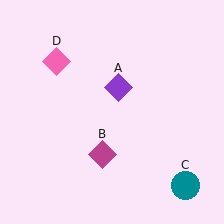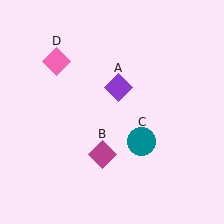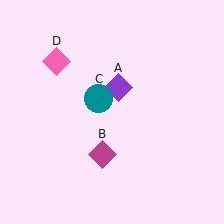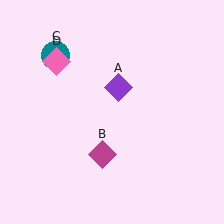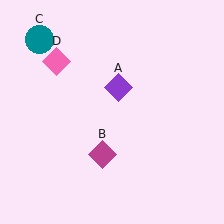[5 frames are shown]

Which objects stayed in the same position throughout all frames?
Purple diamond (object A) and magenta diamond (object B) and pink diamond (object D) remained stationary.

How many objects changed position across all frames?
1 object changed position: teal circle (object C).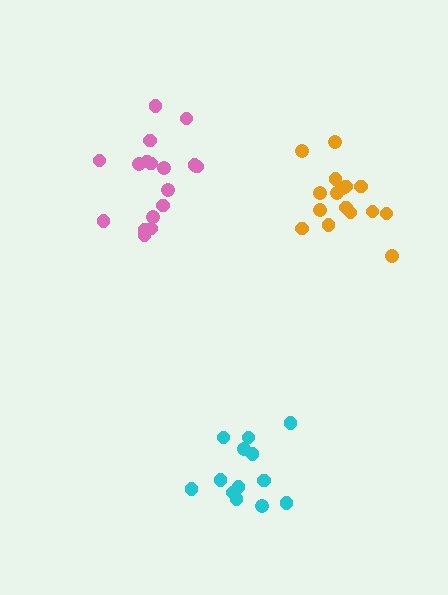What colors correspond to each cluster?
The clusters are colored: pink, orange, cyan.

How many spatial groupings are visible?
There are 3 spatial groupings.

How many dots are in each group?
Group 1: 17 dots, Group 2: 16 dots, Group 3: 13 dots (46 total).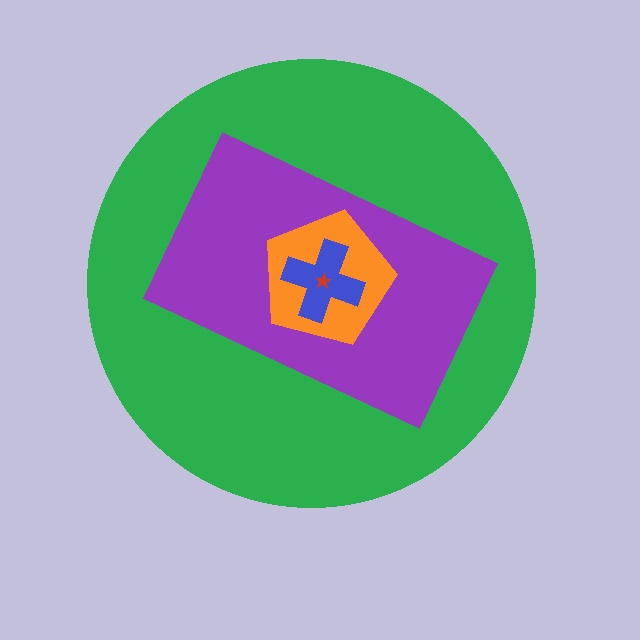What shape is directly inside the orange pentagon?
The blue cross.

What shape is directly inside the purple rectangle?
The orange pentagon.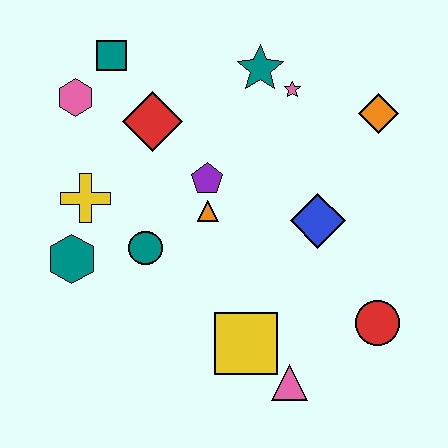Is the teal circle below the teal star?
Yes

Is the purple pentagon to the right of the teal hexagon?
Yes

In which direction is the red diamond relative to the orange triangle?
The red diamond is above the orange triangle.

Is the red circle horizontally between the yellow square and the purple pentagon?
No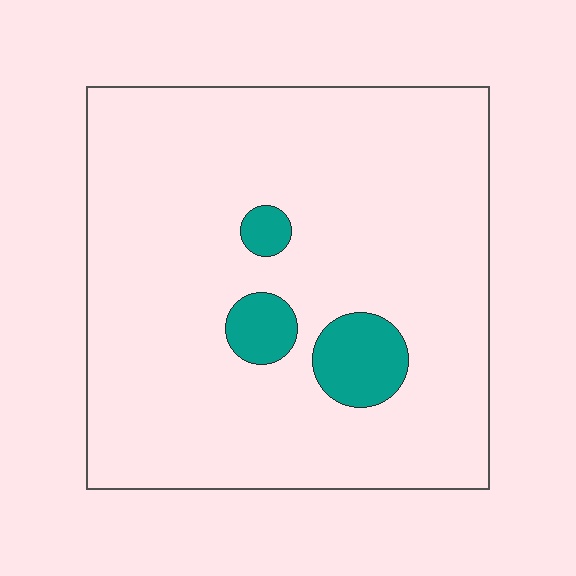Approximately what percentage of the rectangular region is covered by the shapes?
Approximately 10%.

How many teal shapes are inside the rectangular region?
3.